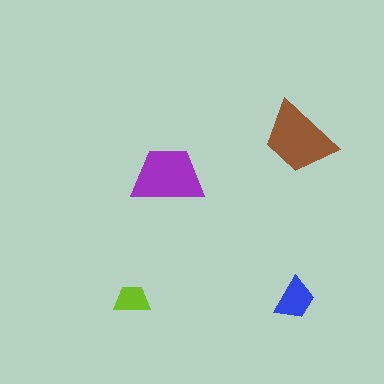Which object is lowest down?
The blue trapezoid is bottommost.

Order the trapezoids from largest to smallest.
the brown one, the purple one, the blue one, the lime one.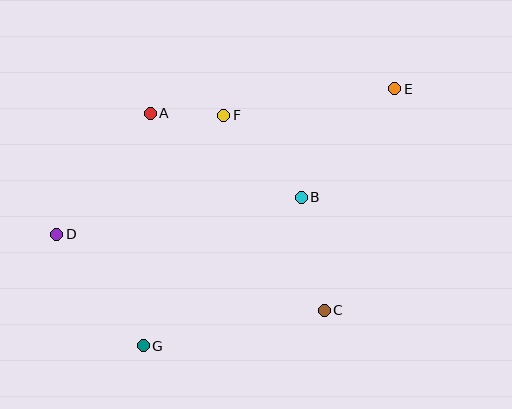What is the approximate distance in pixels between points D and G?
The distance between D and G is approximately 141 pixels.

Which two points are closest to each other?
Points A and F are closest to each other.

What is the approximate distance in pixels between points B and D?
The distance between B and D is approximately 247 pixels.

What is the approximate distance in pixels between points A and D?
The distance between A and D is approximately 153 pixels.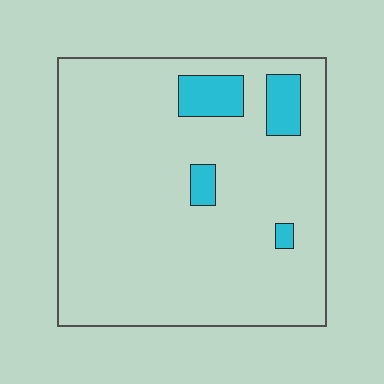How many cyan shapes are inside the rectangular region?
4.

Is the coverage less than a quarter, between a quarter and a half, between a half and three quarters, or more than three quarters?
Less than a quarter.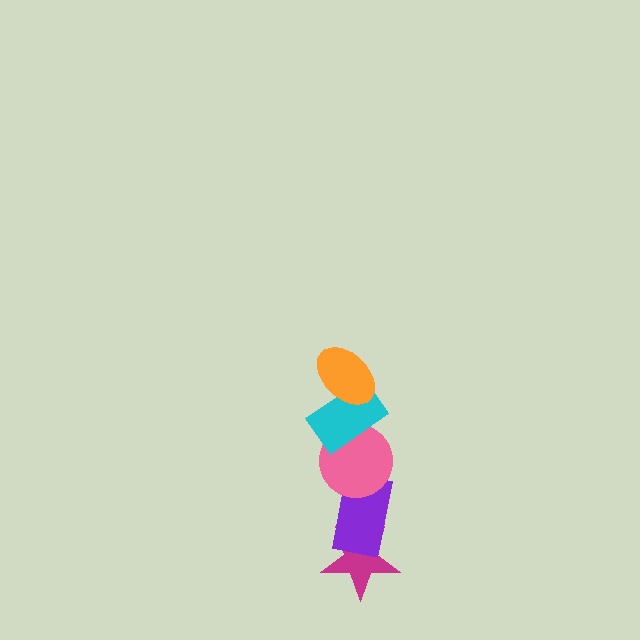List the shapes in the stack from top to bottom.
From top to bottom: the orange ellipse, the cyan rectangle, the pink circle, the purple rectangle, the magenta star.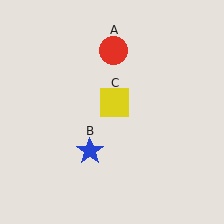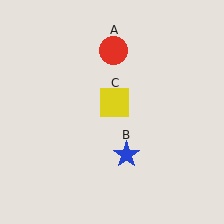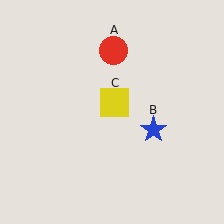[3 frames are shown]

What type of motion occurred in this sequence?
The blue star (object B) rotated counterclockwise around the center of the scene.